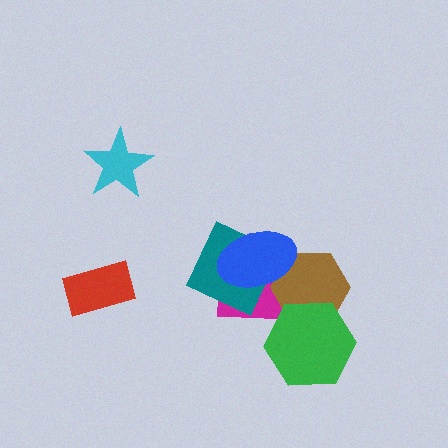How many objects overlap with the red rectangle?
0 objects overlap with the red rectangle.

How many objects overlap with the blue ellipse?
3 objects overlap with the blue ellipse.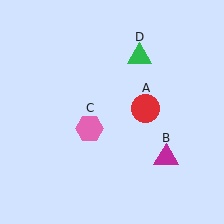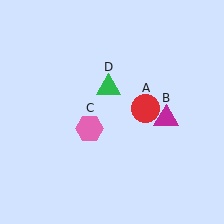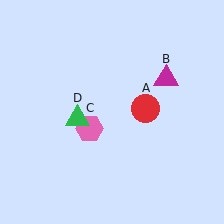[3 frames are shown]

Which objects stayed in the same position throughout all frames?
Red circle (object A) and pink hexagon (object C) remained stationary.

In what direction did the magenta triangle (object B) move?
The magenta triangle (object B) moved up.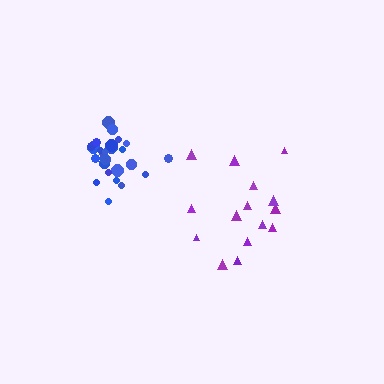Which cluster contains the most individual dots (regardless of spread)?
Blue (26).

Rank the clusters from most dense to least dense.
blue, purple.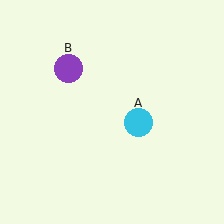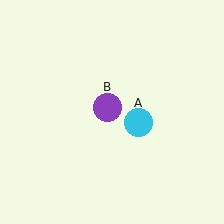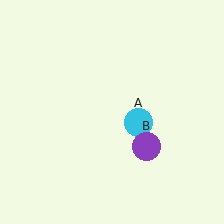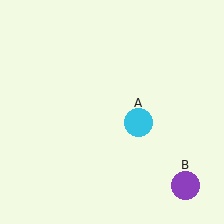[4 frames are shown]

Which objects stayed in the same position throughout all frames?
Cyan circle (object A) remained stationary.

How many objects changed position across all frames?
1 object changed position: purple circle (object B).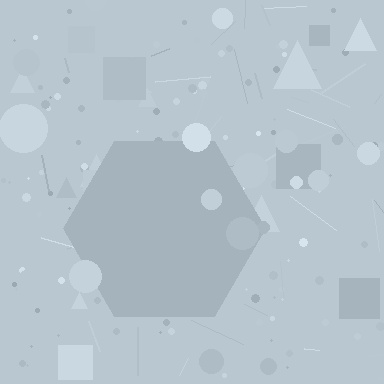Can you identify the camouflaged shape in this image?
The camouflaged shape is a hexagon.